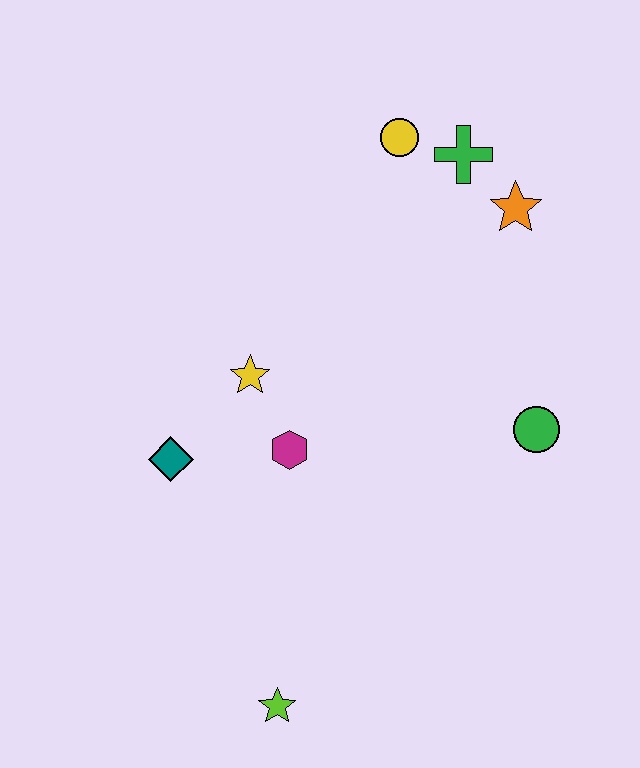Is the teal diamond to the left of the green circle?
Yes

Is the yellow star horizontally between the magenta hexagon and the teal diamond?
Yes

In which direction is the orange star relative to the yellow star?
The orange star is to the right of the yellow star.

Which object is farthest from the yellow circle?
The lime star is farthest from the yellow circle.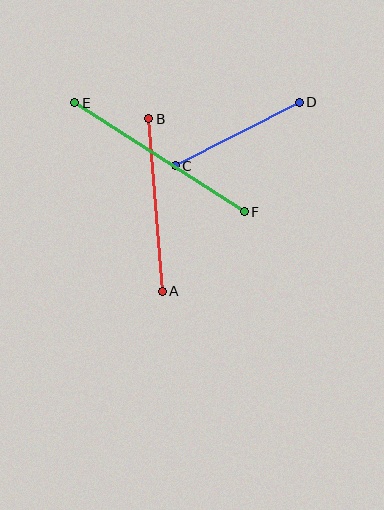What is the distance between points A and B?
The distance is approximately 173 pixels.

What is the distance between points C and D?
The distance is approximately 139 pixels.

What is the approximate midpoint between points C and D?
The midpoint is at approximately (237, 134) pixels.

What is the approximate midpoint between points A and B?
The midpoint is at approximately (156, 205) pixels.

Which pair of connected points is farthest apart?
Points E and F are farthest apart.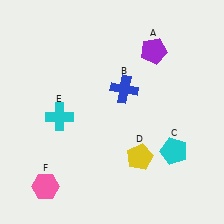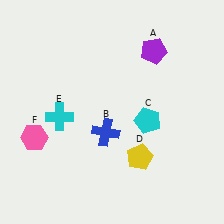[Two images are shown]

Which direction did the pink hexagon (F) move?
The pink hexagon (F) moved up.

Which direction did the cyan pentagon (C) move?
The cyan pentagon (C) moved up.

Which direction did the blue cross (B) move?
The blue cross (B) moved down.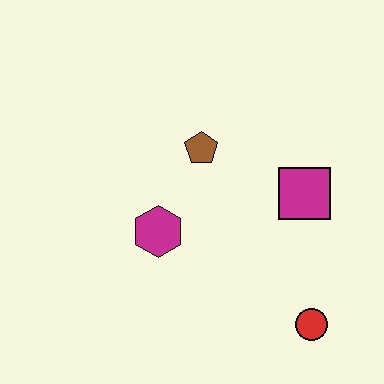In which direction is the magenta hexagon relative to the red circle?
The magenta hexagon is to the left of the red circle.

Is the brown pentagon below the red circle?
No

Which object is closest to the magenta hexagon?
The brown pentagon is closest to the magenta hexagon.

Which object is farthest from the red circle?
The brown pentagon is farthest from the red circle.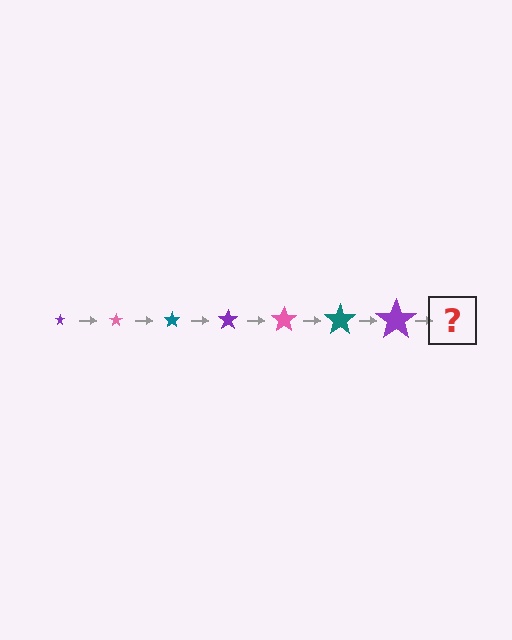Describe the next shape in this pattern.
It should be a pink star, larger than the previous one.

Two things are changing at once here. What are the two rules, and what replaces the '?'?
The two rules are that the star grows larger each step and the color cycles through purple, pink, and teal. The '?' should be a pink star, larger than the previous one.